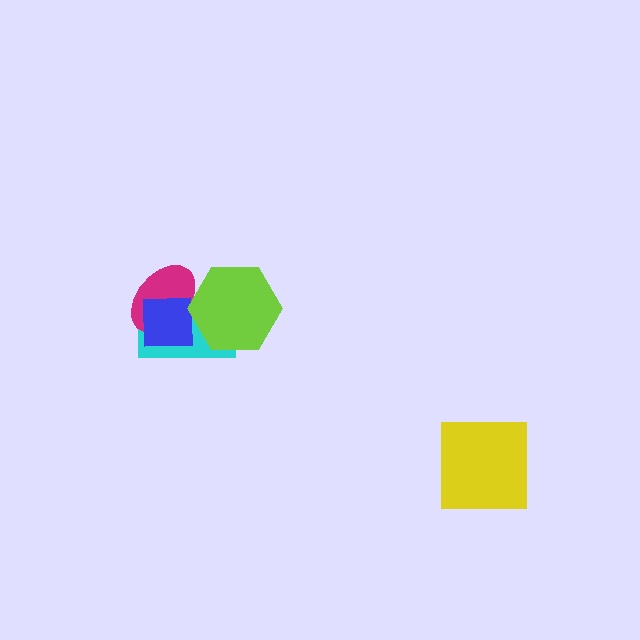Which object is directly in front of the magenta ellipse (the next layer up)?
The blue square is directly in front of the magenta ellipse.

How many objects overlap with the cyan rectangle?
3 objects overlap with the cyan rectangle.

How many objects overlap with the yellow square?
0 objects overlap with the yellow square.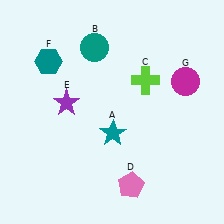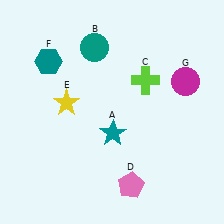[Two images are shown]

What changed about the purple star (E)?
In Image 1, E is purple. In Image 2, it changed to yellow.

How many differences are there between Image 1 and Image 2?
There is 1 difference between the two images.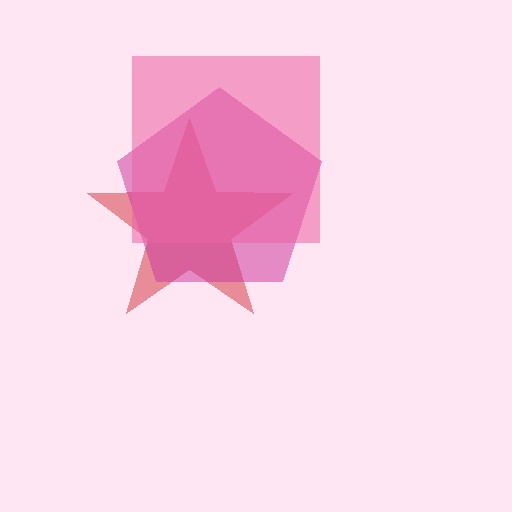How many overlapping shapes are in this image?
There are 3 overlapping shapes in the image.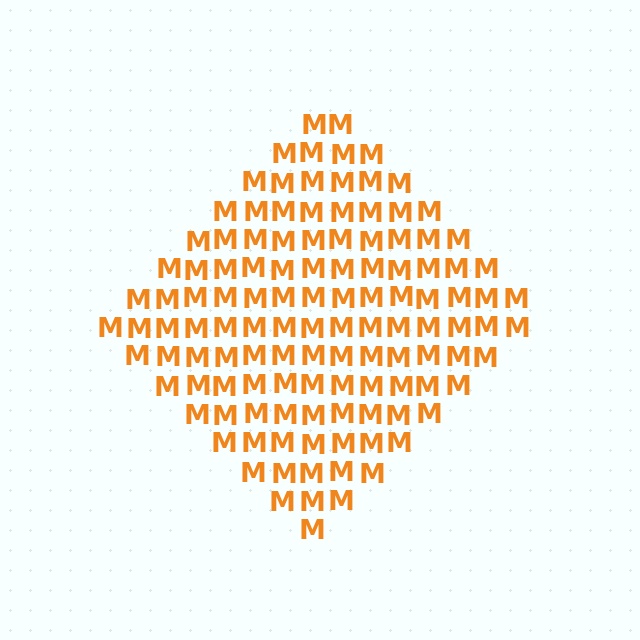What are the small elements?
The small elements are letter M's.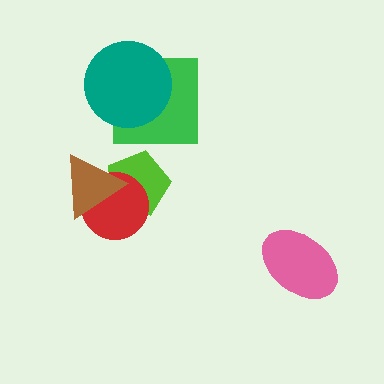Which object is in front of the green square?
The teal circle is in front of the green square.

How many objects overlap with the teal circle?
1 object overlaps with the teal circle.